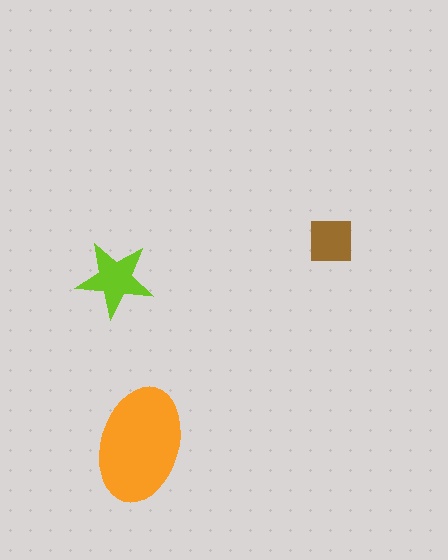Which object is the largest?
The orange ellipse.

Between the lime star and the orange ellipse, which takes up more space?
The orange ellipse.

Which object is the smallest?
The brown square.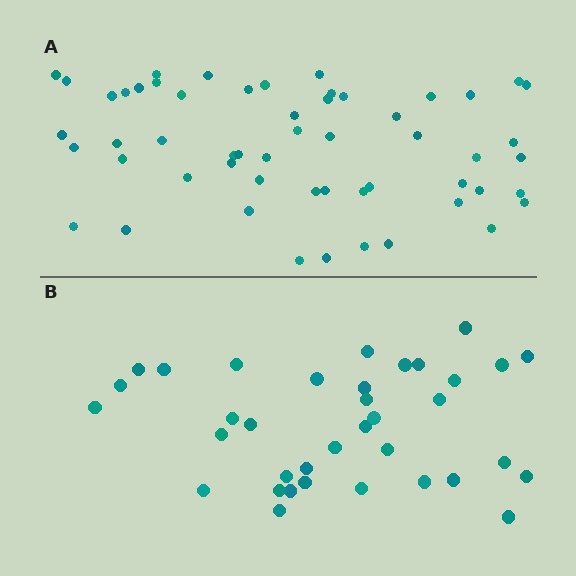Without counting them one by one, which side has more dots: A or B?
Region A (the top region) has more dots.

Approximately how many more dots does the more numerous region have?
Region A has approximately 20 more dots than region B.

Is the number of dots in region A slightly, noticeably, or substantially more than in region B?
Region A has substantially more. The ratio is roughly 1.5 to 1.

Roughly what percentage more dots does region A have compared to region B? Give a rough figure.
About 55% more.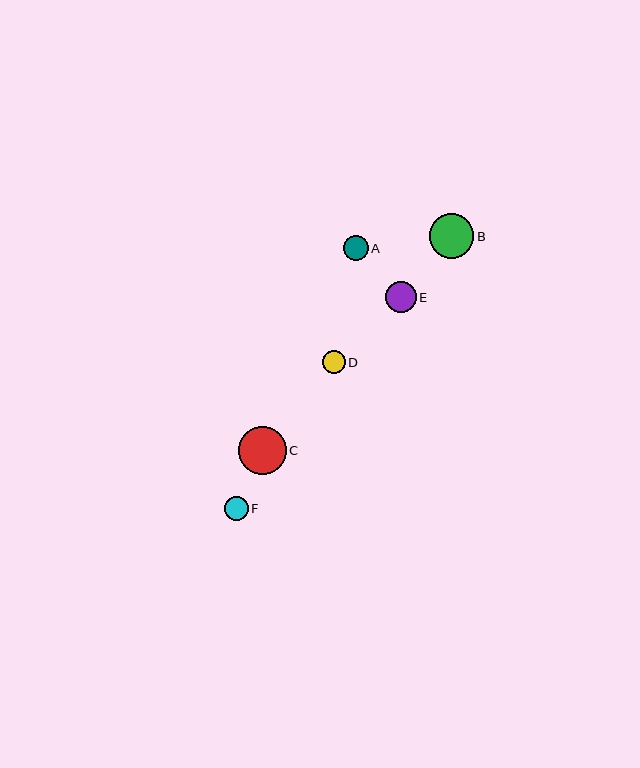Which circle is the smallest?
Circle D is the smallest with a size of approximately 23 pixels.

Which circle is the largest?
Circle C is the largest with a size of approximately 48 pixels.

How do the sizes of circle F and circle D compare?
Circle F and circle D are approximately the same size.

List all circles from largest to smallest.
From largest to smallest: C, B, E, A, F, D.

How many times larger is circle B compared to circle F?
Circle B is approximately 1.8 times the size of circle F.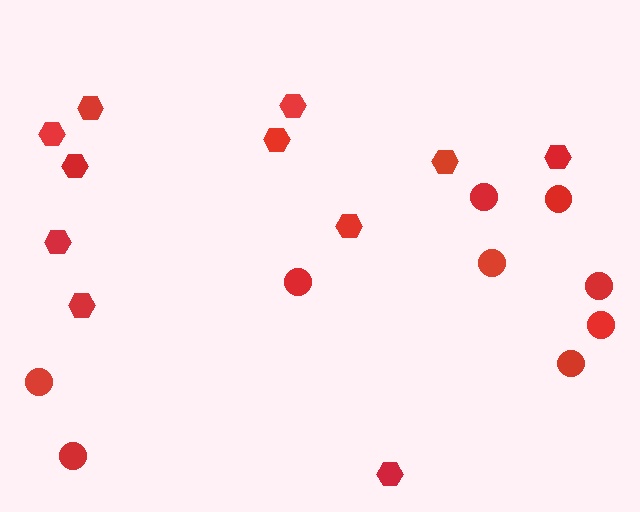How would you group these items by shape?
There are 2 groups: one group of hexagons (11) and one group of circles (9).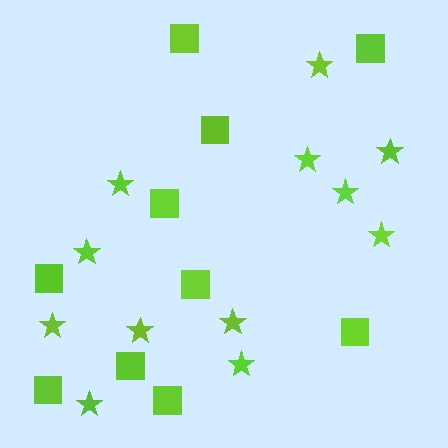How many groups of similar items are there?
There are 2 groups: one group of stars (12) and one group of squares (10).